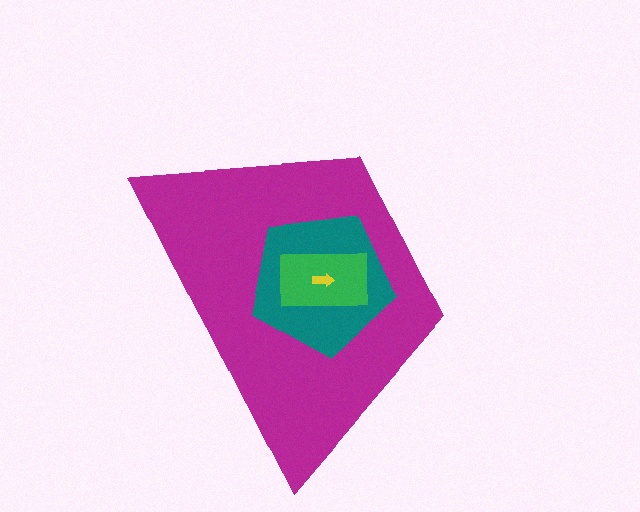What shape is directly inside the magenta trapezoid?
The teal pentagon.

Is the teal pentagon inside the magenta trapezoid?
Yes.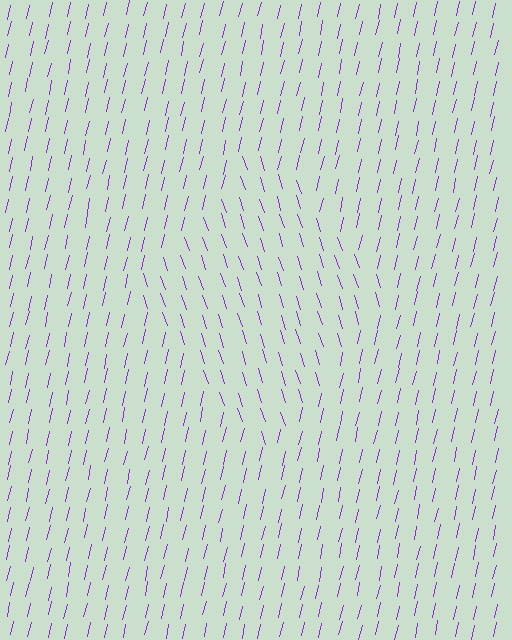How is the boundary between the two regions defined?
The boundary is defined purely by a change in line orientation (approximately 31 degrees difference). All lines are the same color and thickness.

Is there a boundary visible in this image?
Yes, there is a texture boundary formed by a change in line orientation.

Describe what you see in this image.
The image is filled with small purple line segments. A diamond region in the image has lines oriented differently from the surrounding lines, creating a visible texture boundary.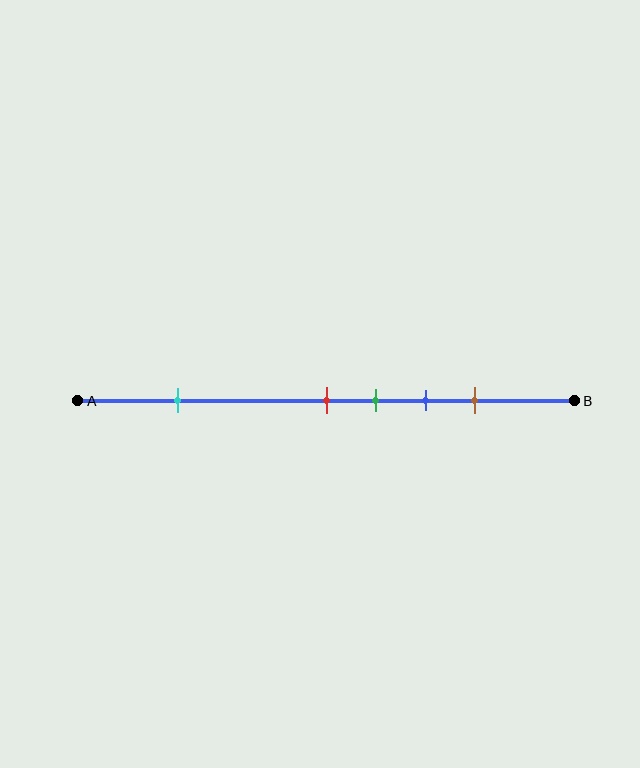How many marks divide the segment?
There are 5 marks dividing the segment.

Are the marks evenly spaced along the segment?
No, the marks are not evenly spaced.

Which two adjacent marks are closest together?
The red and green marks are the closest adjacent pair.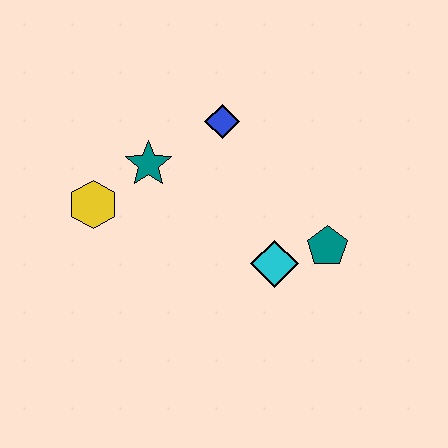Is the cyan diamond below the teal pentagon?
Yes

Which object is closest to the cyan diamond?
The teal pentagon is closest to the cyan diamond.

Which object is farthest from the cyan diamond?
The yellow hexagon is farthest from the cyan diamond.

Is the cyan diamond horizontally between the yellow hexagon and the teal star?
No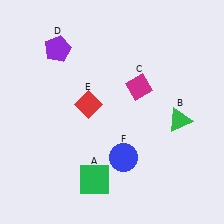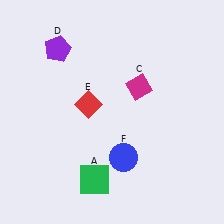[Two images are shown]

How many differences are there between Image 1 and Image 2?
There is 1 difference between the two images.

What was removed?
The green triangle (B) was removed in Image 2.